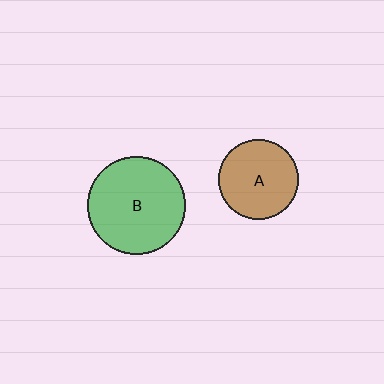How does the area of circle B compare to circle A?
Approximately 1.5 times.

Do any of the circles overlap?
No, none of the circles overlap.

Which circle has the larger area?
Circle B (green).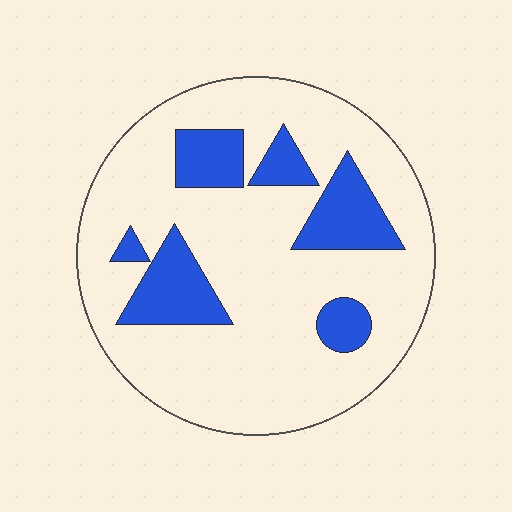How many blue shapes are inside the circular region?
6.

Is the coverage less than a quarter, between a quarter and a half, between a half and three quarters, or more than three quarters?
Less than a quarter.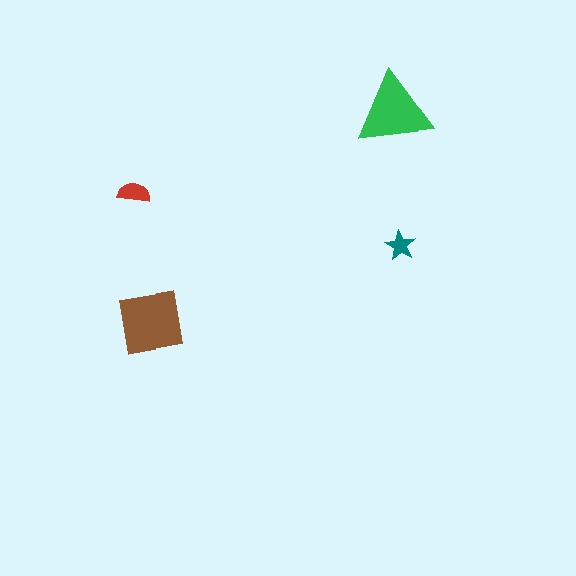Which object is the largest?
The brown square.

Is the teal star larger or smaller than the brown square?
Smaller.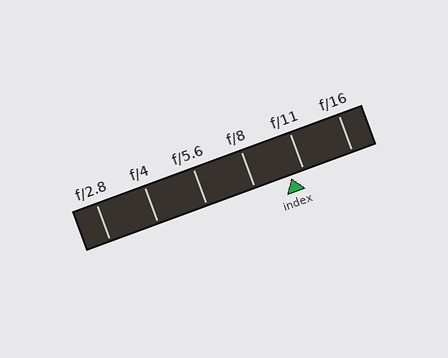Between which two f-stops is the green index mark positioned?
The index mark is between f/8 and f/11.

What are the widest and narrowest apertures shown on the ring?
The widest aperture shown is f/2.8 and the narrowest is f/16.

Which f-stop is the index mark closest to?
The index mark is closest to f/11.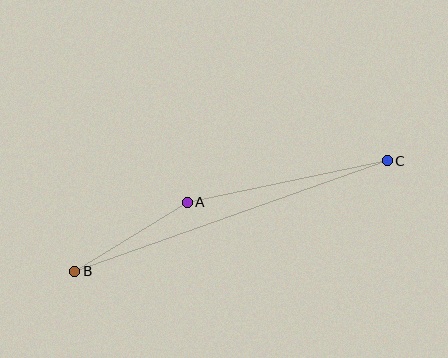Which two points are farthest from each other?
Points B and C are farthest from each other.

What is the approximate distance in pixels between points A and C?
The distance between A and C is approximately 204 pixels.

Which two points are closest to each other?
Points A and B are closest to each other.